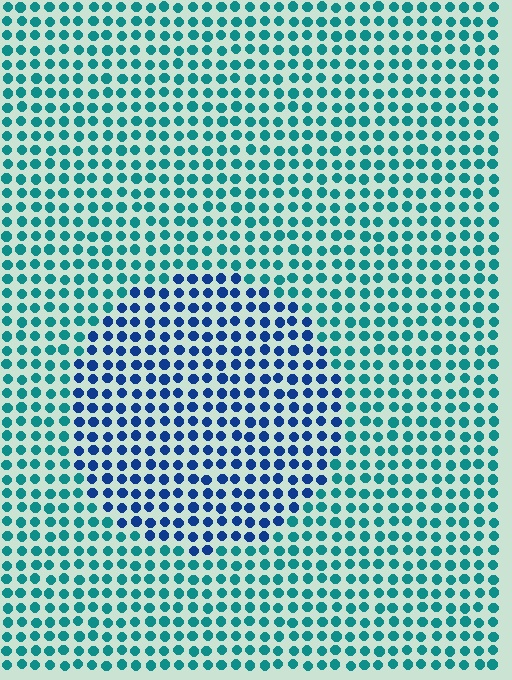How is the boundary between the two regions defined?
The boundary is defined purely by a slight shift in hue (about 42 degrees). Spacing, size, and orientation are identical on both sides.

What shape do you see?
I see a circle.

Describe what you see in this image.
The image is filled with small teal elements in a uniform arrangement. A circle-shaped region is visible where the elements are tinted to a slightly different hue, forming a subtle color boundary.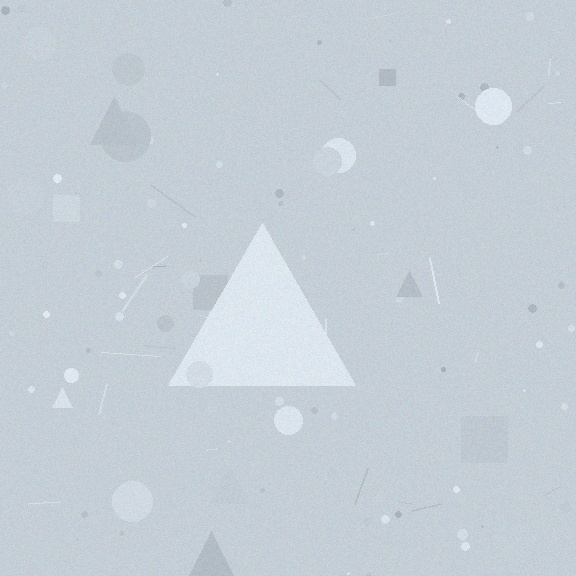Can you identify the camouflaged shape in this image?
The camouflaged shape is a triangle.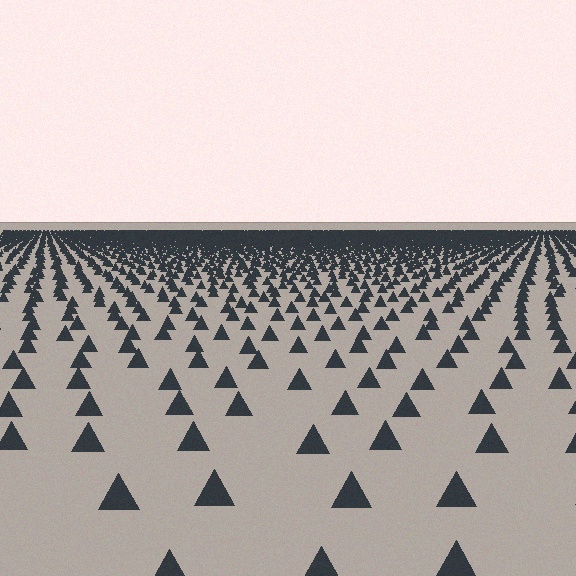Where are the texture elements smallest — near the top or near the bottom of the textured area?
Near the top.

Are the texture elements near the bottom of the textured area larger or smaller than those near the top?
Larger. Near the bottom, elements are closer to the viewer and appear at a bigger on-screen size.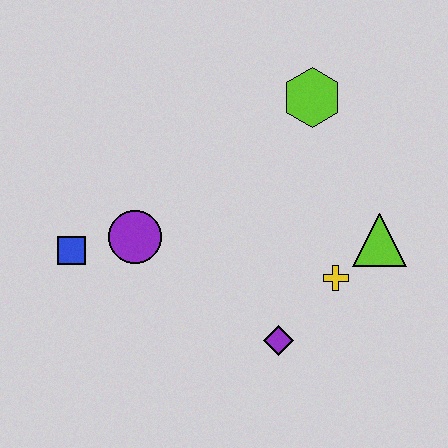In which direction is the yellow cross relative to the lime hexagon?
The yellow cross is below the lime hexagon.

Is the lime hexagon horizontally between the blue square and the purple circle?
No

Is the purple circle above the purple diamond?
Yes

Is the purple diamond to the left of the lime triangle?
Yes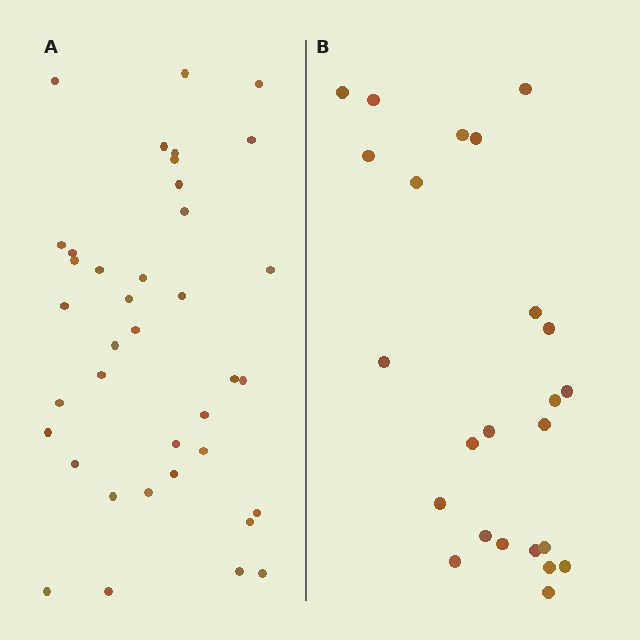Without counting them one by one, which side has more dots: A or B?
Region A (the left region) has more dots.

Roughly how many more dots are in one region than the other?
Region A has approximately 15 more dots than region B.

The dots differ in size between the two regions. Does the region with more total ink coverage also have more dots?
No. Region B has more total ink coverage because its dots are larger, but region A actually contains more individual dots. Total area can be misleading — the number of items is what matters here.